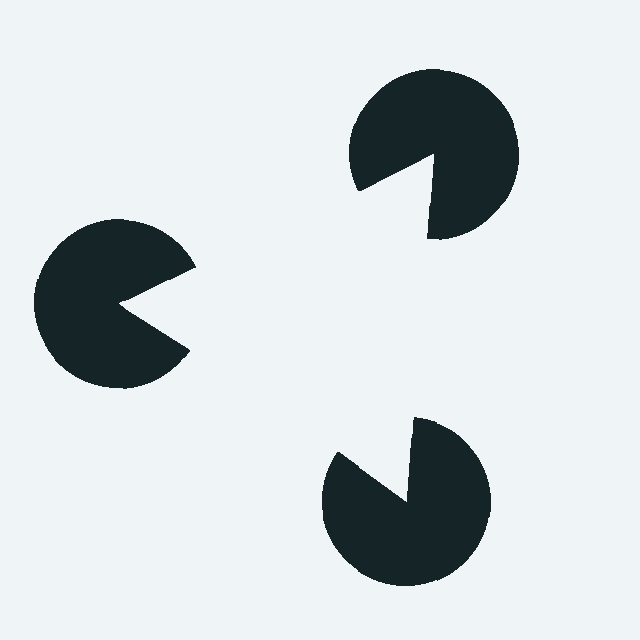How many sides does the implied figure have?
3 sides.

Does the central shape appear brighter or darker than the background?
It typically appears slightly brighter than the background, even though no actual brightness change is drawn.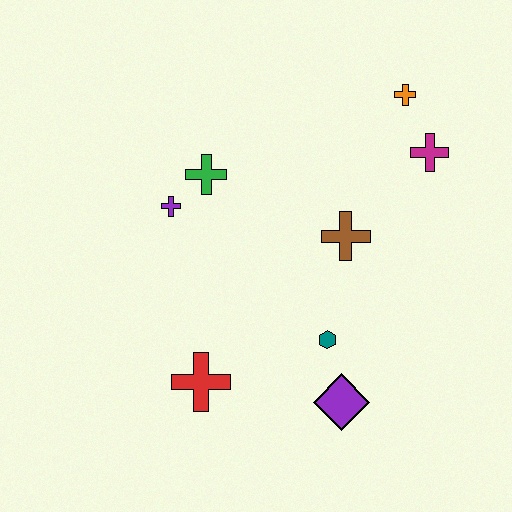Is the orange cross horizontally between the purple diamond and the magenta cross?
Yes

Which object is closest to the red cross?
The teal hexagon is closest to the red cross.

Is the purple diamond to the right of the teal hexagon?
Yes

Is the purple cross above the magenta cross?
No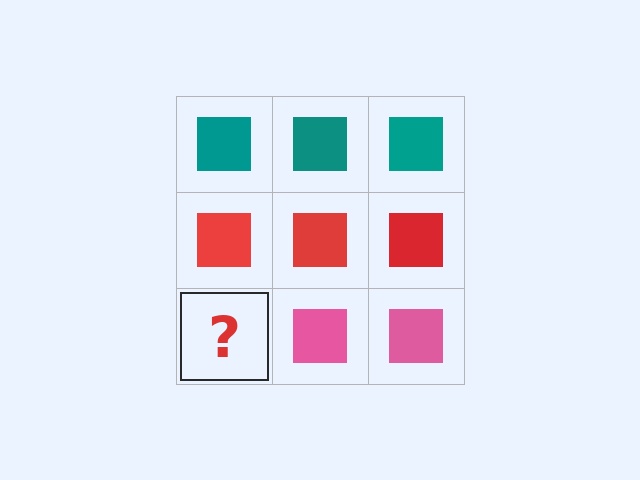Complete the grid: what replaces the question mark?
The question mark should be replaced with a pink square.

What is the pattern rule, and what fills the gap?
The rule is that each row has a consistent color. The gap should be filled with a pink square.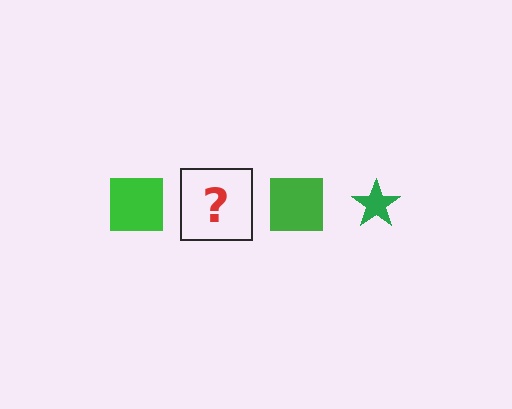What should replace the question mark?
The question mark should be replaced with a green star.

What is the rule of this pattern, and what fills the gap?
The rule is that the pattern cycles through square, star shapes in green. The gap should be filled with a green star.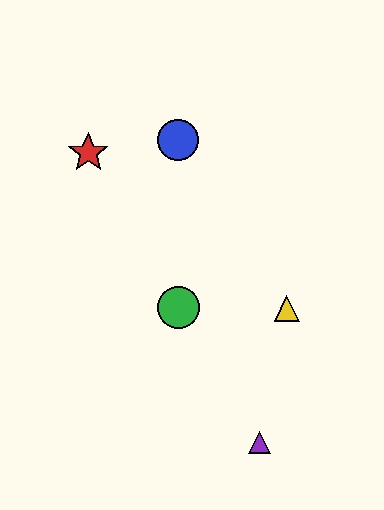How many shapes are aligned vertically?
2 shapes (the blue circle, the green circle) are aligned vertically.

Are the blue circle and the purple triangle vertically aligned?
No, the blue circle is at x≈178 and the purple triangle is at x≈259.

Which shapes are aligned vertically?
The blue circle, the green circle are aligned vertically.